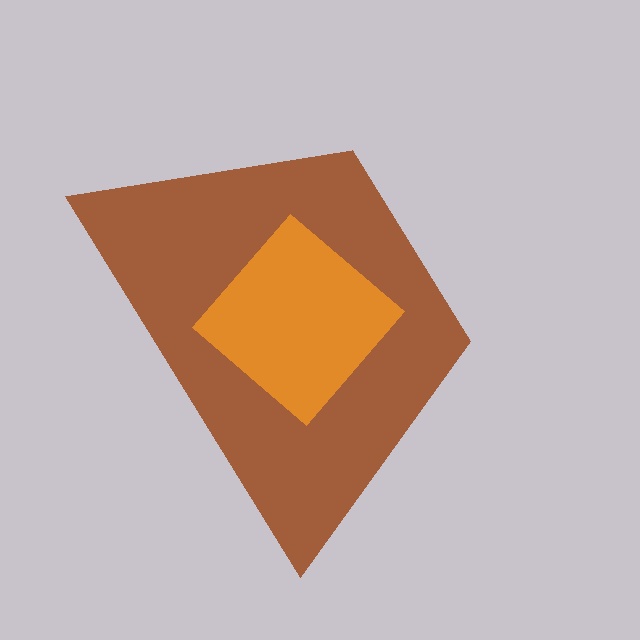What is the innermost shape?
The orange diamond.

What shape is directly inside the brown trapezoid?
The orange diamond.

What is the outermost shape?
The brown trapezoid.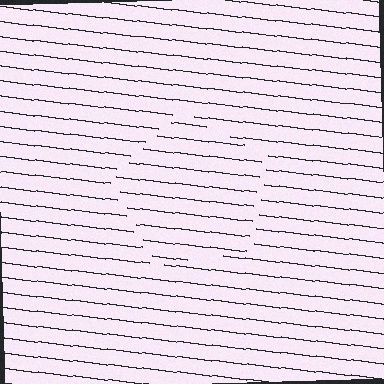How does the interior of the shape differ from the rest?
The interior of the shape contains the same grating, shifted by half a period — the contour is defined by the phase discontinuity where line-ends from the inner and outer gratings abut.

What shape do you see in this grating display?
An illusory pentagon. The interior of the shape contains the same grating, shifted by half a period — the contour is defined by the phase discontinuity where line-ends from the inner and outer gratings abut.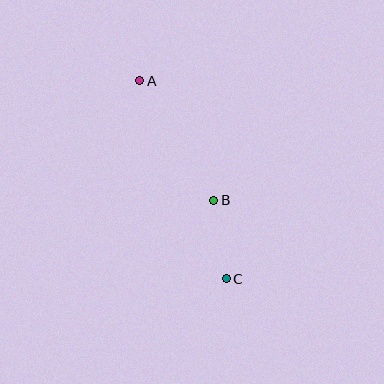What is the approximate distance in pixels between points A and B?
The distance between A and B is approximately 140 pixels.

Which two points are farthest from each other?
Points A and C are farthest from each other.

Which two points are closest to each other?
Points B and C are closest to each other.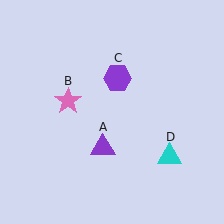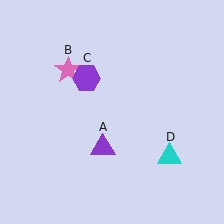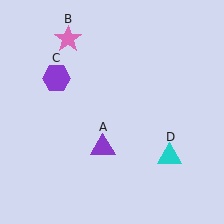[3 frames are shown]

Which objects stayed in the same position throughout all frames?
Purple triangle (object A) and cyan triangle (object D) remained stationary.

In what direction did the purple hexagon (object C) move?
The purple hexagon (object C) moved left.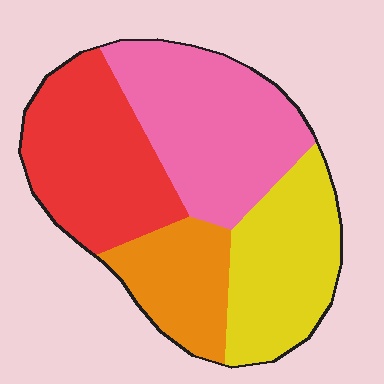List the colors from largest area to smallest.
From largest to smallest: pink, red, yellow, orange.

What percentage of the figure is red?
Red takes up about one quarter (1/4) of the figure.